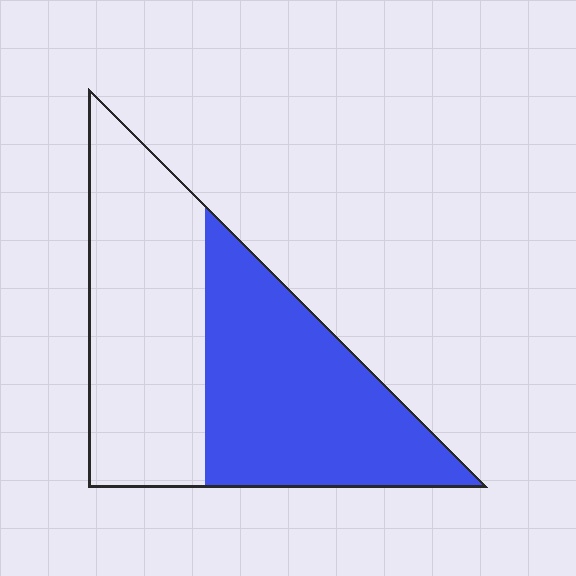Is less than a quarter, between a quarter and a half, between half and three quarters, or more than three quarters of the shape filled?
Between half and three quarters.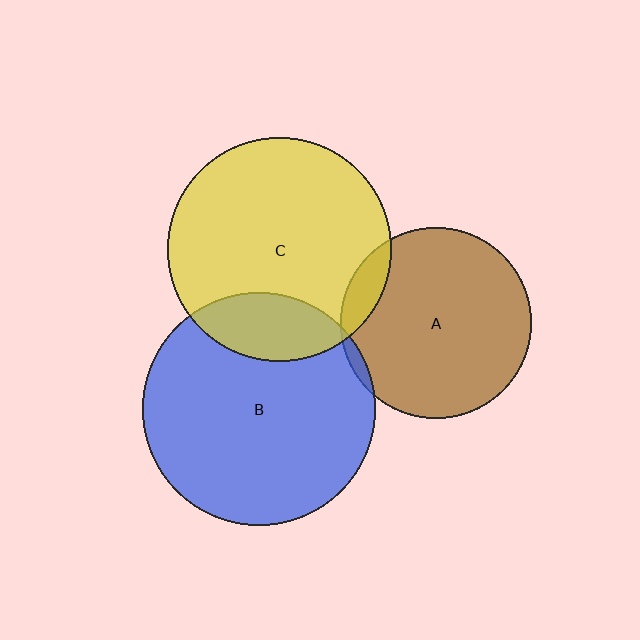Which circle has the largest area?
Circle B (blue).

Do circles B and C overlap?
Yes.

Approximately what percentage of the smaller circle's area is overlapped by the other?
Approximately 20%.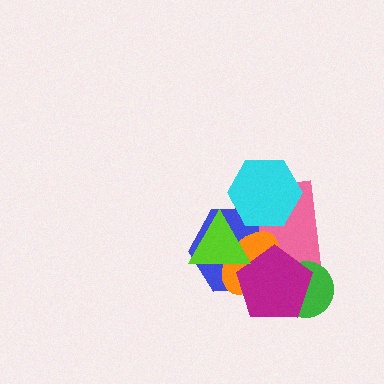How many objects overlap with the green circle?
2 objects overlap with the green circle.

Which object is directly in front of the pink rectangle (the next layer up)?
The orange ellipse is directly in front of the pink rectangle.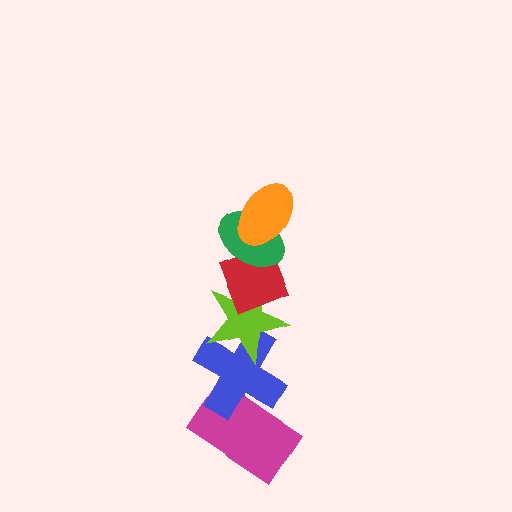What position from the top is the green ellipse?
The green ellipse is 2nd from the top.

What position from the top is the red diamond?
The red diamond is 3rd from the top.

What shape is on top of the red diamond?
The green ellipse is on top of the red diamond.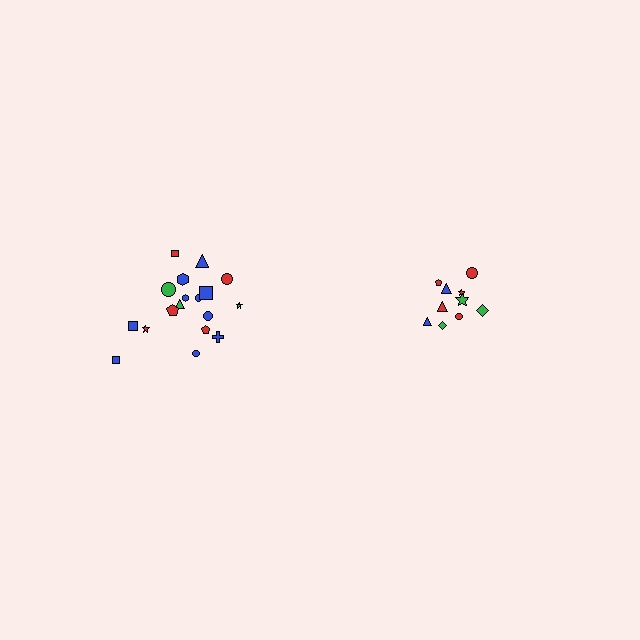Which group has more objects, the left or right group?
The left group.